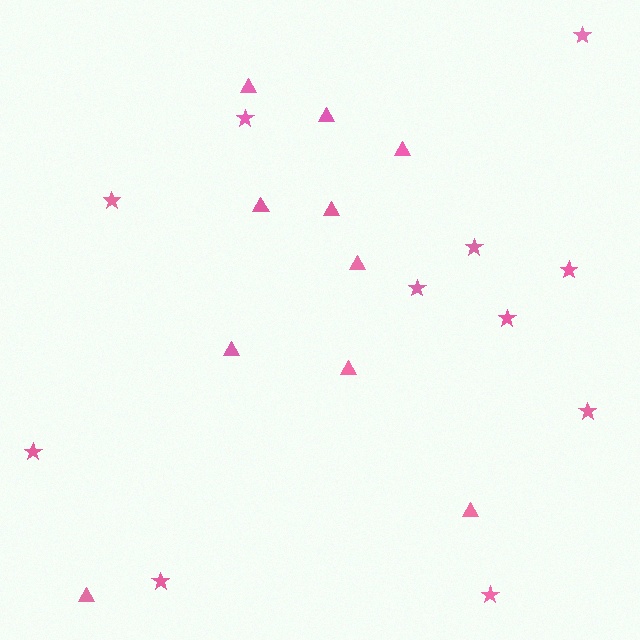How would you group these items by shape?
There are 2 groups: one group of stars (11) and one group of triangles (10).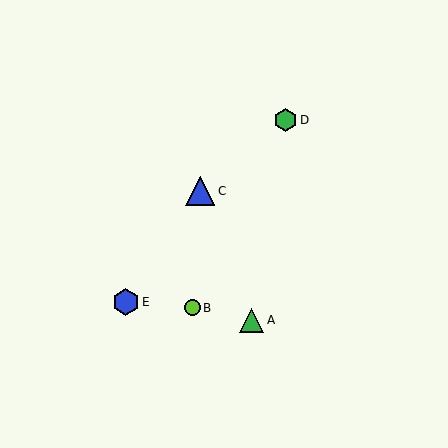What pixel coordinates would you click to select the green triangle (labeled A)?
Click at (252, 320) to select the green triangle A.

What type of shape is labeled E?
Shape E is a blue hexagon.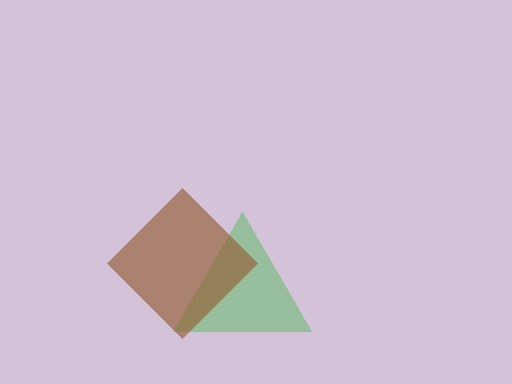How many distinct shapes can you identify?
There are 2 distinct shapes: a green triangle, a brown diamond.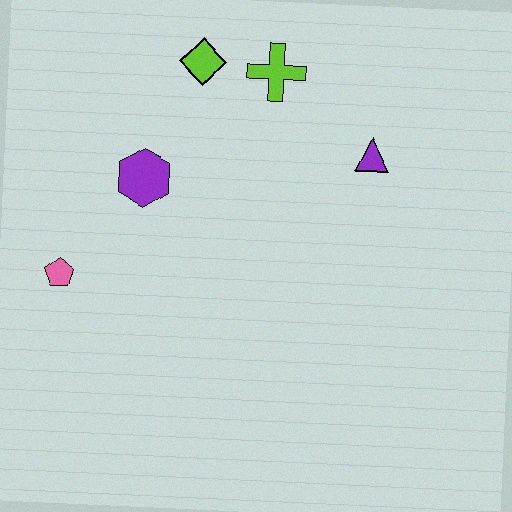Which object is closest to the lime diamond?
The lime cross is closest to the lime diamond.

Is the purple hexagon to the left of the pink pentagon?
No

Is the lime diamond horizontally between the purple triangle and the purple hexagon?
Yes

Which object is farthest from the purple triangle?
The pink pentagon is farthest from the purple triangle.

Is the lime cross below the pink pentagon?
No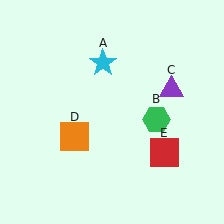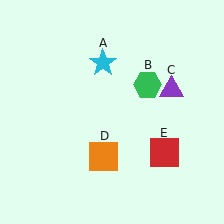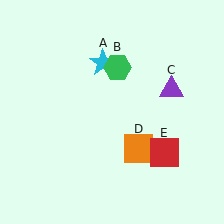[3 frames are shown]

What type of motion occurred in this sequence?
The green hexagon (object B), orange square (object D) rotated counterclockwise around the center of the scene.